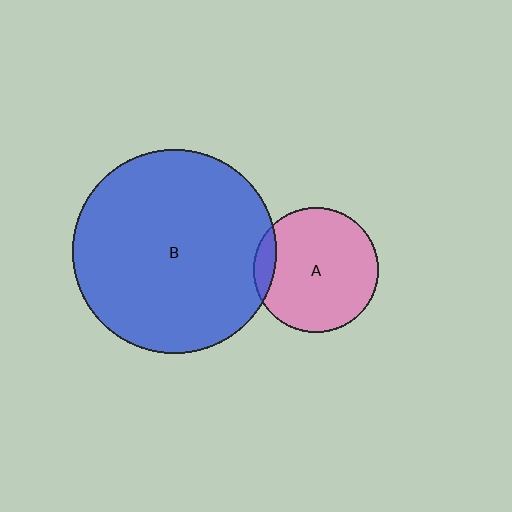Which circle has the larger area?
Circle B (blue).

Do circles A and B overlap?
Yes.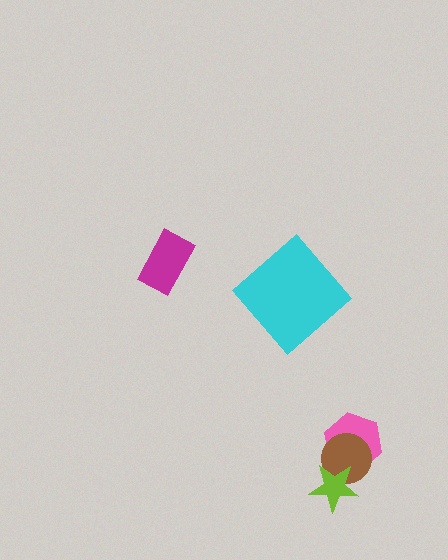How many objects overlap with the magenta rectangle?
0 objects overlap with the magenta rectangle.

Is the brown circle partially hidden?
Yes, it is partially covered by another shape.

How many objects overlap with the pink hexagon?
2 objects overlap with the pink hexagon.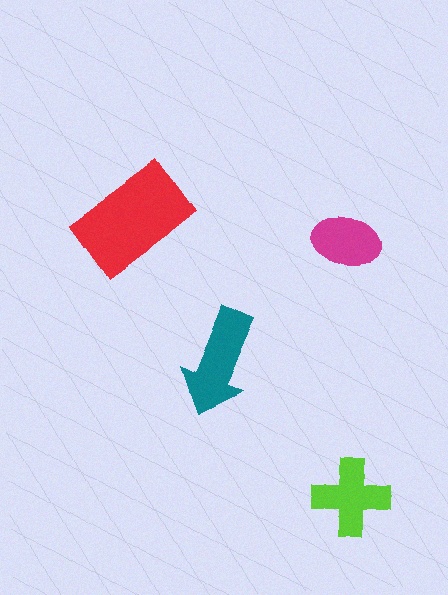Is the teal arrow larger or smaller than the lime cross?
Larger.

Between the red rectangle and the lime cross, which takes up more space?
The red rectangle.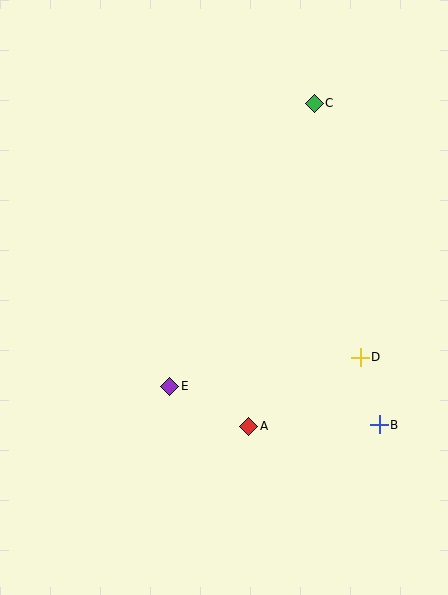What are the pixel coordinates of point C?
Point C is at (314, 103).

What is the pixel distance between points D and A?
The distance between D and A is 131 pixels.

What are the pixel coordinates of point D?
Point D is at (360, 357).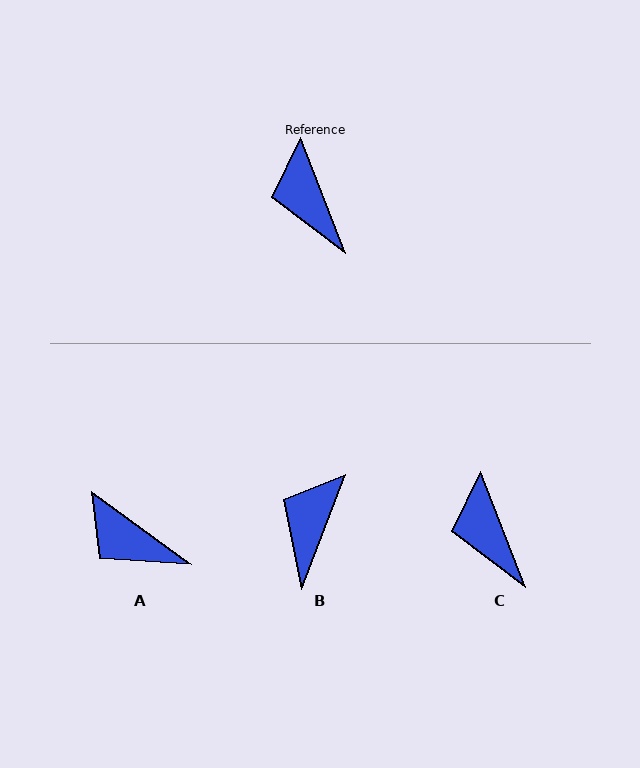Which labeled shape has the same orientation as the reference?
C.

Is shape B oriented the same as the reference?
No, it is off by about 42 degrees.